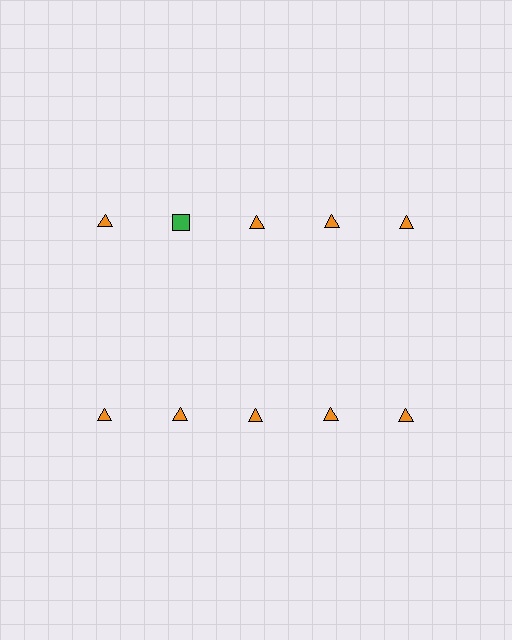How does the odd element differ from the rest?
It differs in both color (green instead of orange) and shape (square instead of triangle).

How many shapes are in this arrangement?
There are 10 shapes arranged in a grid pattern.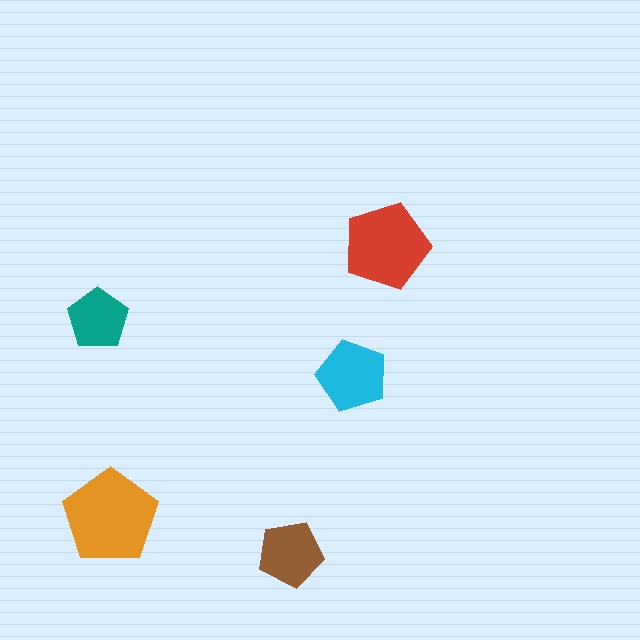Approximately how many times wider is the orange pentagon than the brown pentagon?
About 1.5 times wider.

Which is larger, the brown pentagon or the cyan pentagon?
The cyan one.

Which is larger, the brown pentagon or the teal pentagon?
The brown one.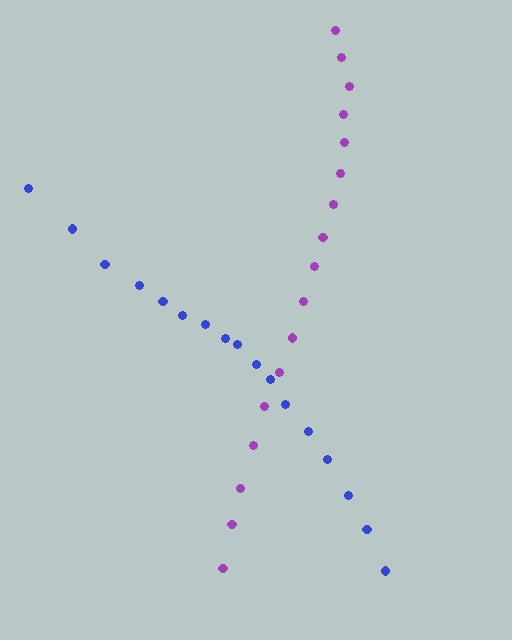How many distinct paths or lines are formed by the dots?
There are 2 distinct paths.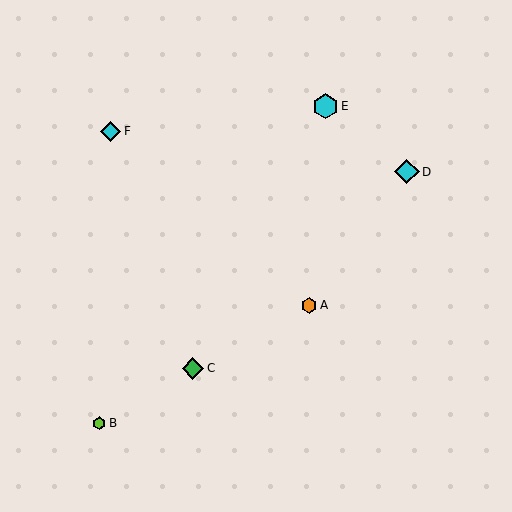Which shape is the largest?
The cyan hexagon (labeled E) is the largest.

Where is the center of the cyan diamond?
The center of the cyan diamond is at (111, 131).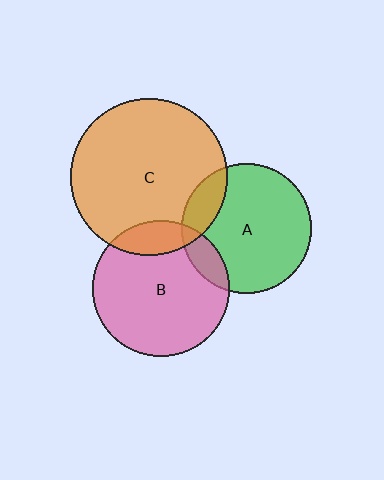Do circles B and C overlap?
Yes.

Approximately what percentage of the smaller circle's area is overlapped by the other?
Approximately 15%.